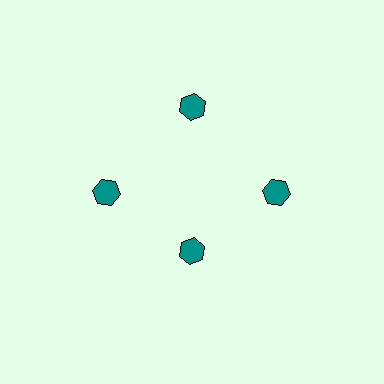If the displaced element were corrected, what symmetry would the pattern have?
It would have 4-fold rotational symmetry — the pattern would map onto itself every 90 degrees.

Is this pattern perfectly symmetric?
No. The 4 teal hexagons are arranged in a ring, but one element near the 6 o'clock position is pulled inward toward the center, breaking the 4-fold rotational symmetry.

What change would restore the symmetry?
The symmetry would be restored by moving it outward, back onto the ring so that all 4 hexagons sit at equal angles and equal distance from the center.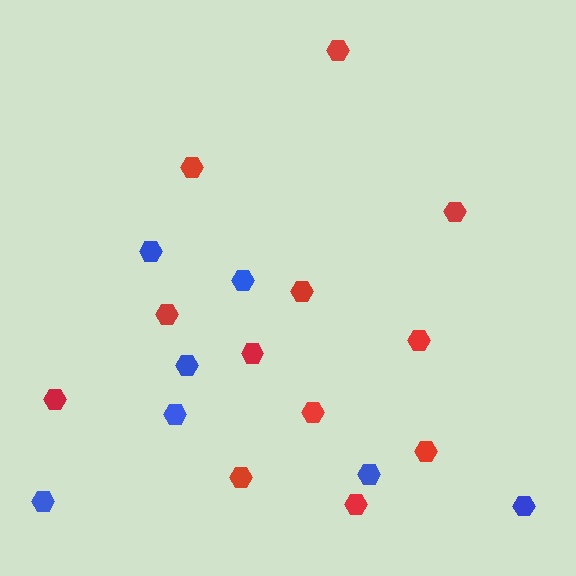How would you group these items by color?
There are 2 groups: one group of red hexagons (12) and one group of blue hexagons (7).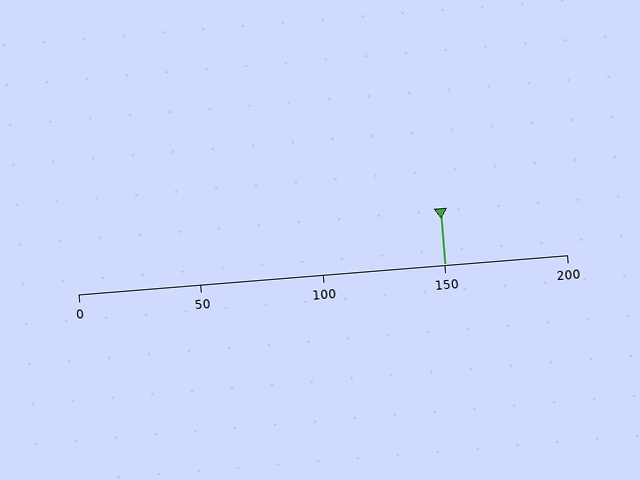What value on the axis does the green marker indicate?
The marker indicates approximately 150.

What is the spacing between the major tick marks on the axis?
The major ticks are spaced 50 apart.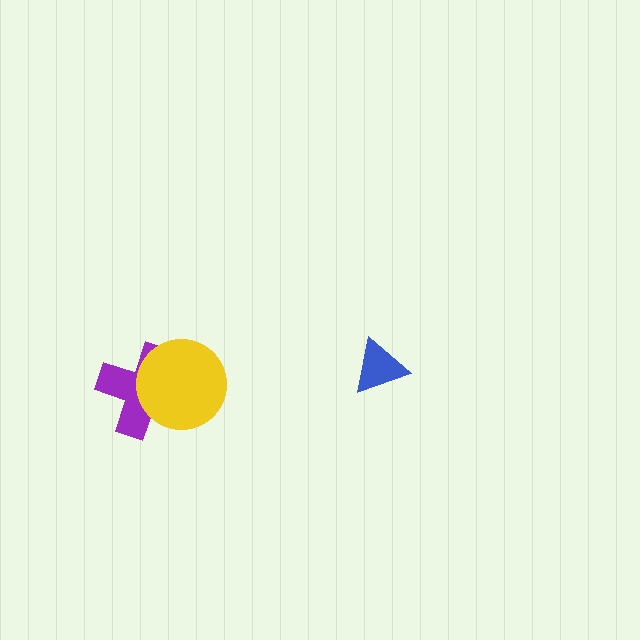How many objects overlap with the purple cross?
1 object overlaps with the purple cross.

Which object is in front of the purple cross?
The yellow circle is in front of the purple cross.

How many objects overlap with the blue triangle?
0 objects overlap with the blue triangle.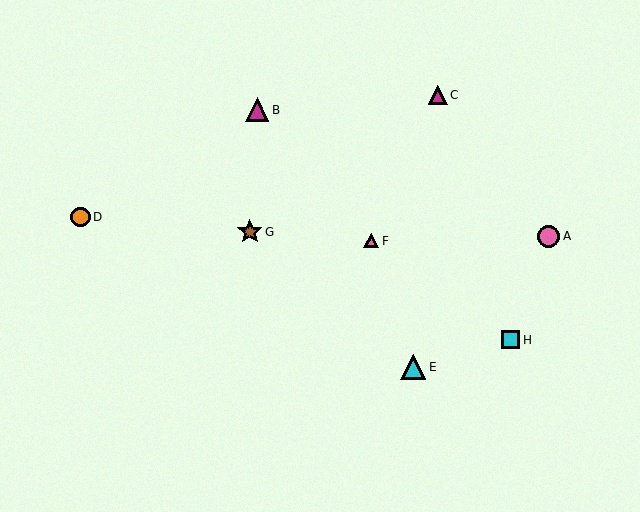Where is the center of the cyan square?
The center of the cyan square is at (511, 340).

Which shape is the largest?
The cyan triangle (labeled E) is the largest.